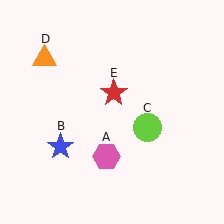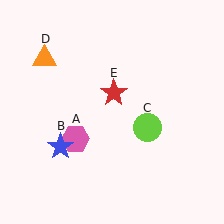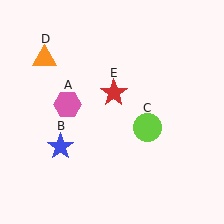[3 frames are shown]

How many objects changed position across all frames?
1 object changed position: pink hexagon (object A).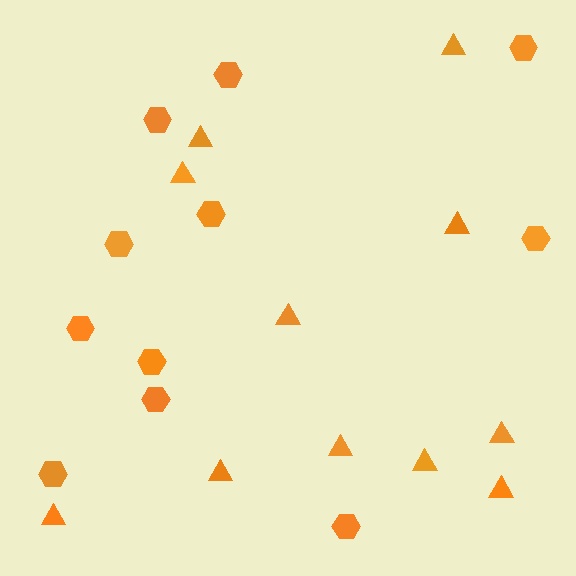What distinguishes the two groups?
There are 2 groups: one group of hexagons (11) and one group of triangles (11).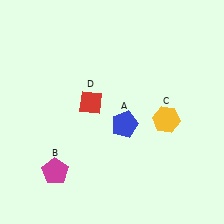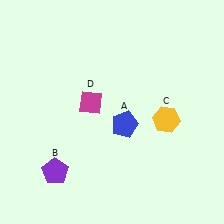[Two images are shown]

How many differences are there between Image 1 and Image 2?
There are 2 differences between the two images.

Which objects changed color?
B changed from magenta to purple. D changed from red to magenta.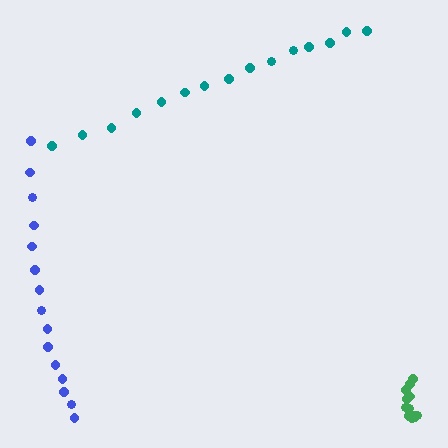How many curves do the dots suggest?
There are 3 distinct paths.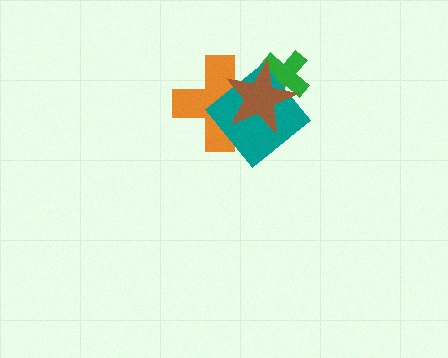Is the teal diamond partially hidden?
Yes, it is partially covered by another shape.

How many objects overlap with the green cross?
2 objects overlap with the green cross.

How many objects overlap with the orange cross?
2 objects overlap with the orange cross.